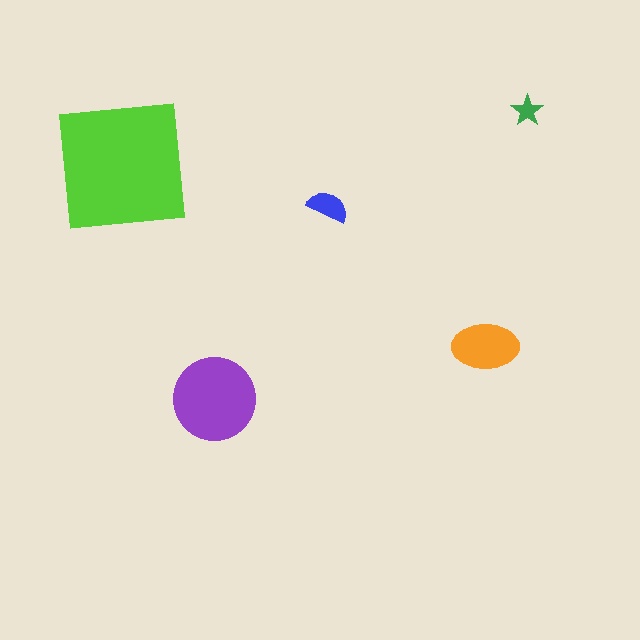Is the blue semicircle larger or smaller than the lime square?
Smaller.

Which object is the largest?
The lime square.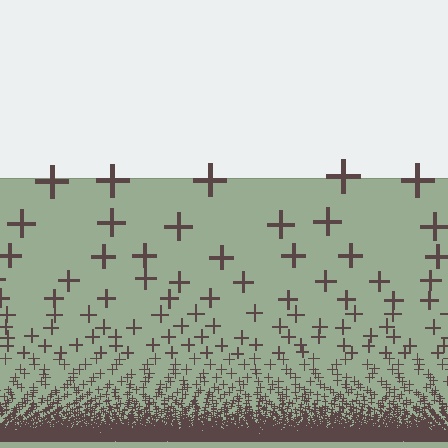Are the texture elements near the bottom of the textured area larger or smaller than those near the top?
Smaller. The gradient is inverted — elements near the bottom are smaller and denser.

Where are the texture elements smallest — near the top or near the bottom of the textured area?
Near the bottom.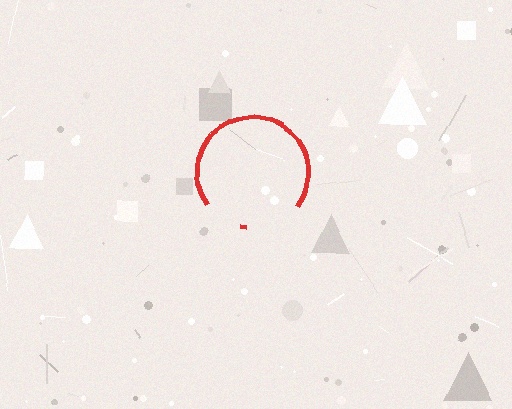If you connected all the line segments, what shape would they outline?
They would outline a circle.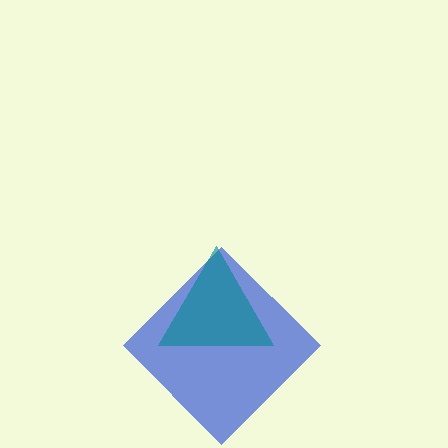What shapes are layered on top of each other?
The layered shapes are: a blue diamond, a teal triangle.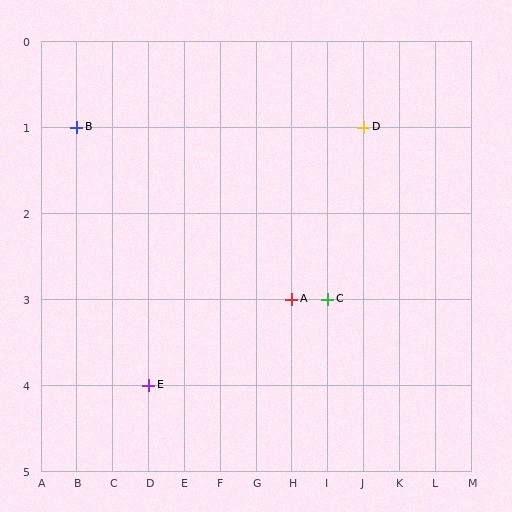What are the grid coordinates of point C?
Point C is at grid coordinates (I, 3).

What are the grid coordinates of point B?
Point B is at grid coordinates (B, 1).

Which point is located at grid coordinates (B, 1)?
Point B is at (B, 1).